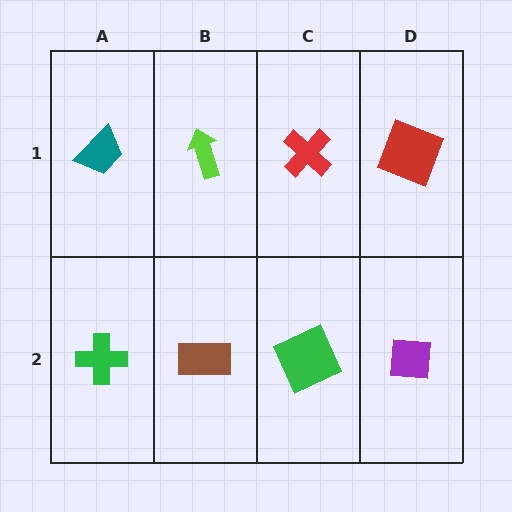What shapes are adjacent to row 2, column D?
A red square (row 1, column D), a green square (row 2, column C).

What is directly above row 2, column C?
A red cross.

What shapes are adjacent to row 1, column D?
A purple square (row 2, column D), a red cross (row 1, column C).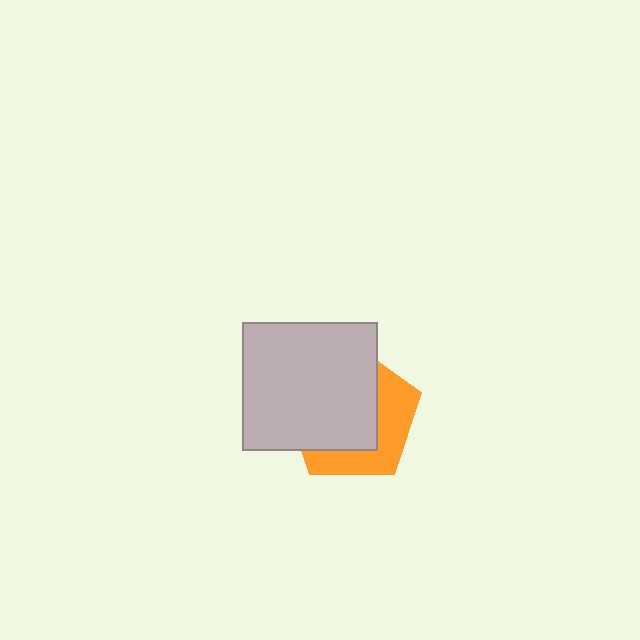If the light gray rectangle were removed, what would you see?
You would see the complete orange pentagon.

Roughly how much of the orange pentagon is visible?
A small part of it is visible (roughly 39%).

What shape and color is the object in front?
The object in front is a light gray rectangle.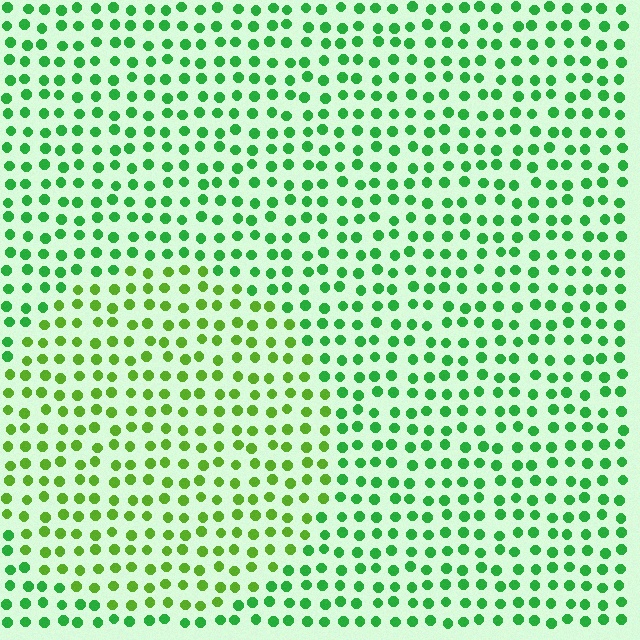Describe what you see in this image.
The image is filled with small green elements in a uniform arrangement. A circle-shaped region is visible where the elements are tinted to a slightly different hue, forming a subtle color boundary.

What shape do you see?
I see a circle.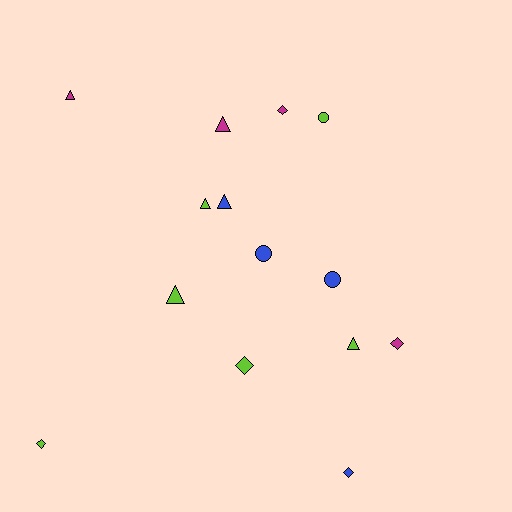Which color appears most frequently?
Lime, with 6 objects.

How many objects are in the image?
There are 14 objects.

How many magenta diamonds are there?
There are 2 magenta diamonds.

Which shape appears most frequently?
Triangle, with 6 objects.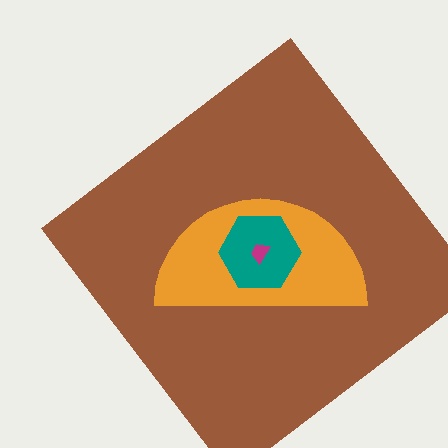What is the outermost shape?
The brown diamond.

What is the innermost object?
The magenta trapezoid.